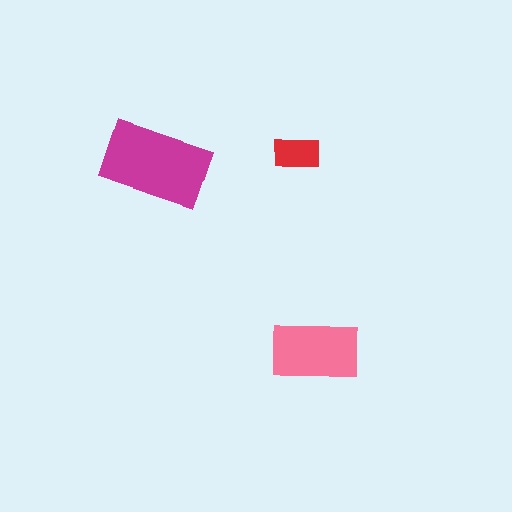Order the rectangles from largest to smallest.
the magenta one, the pink one, the red one.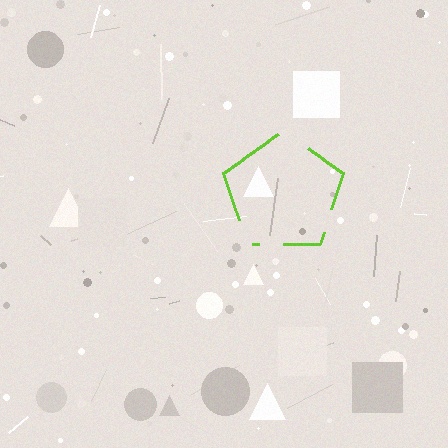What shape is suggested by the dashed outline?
The dashed outline suggests a pentagon.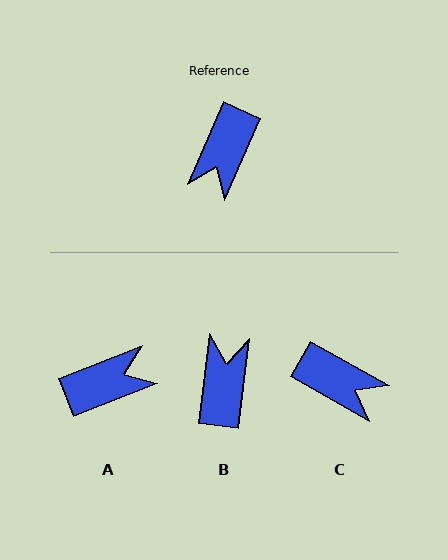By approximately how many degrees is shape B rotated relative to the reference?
Approximately 163 degrees clockwise.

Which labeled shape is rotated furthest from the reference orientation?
B, about 163 degrees away.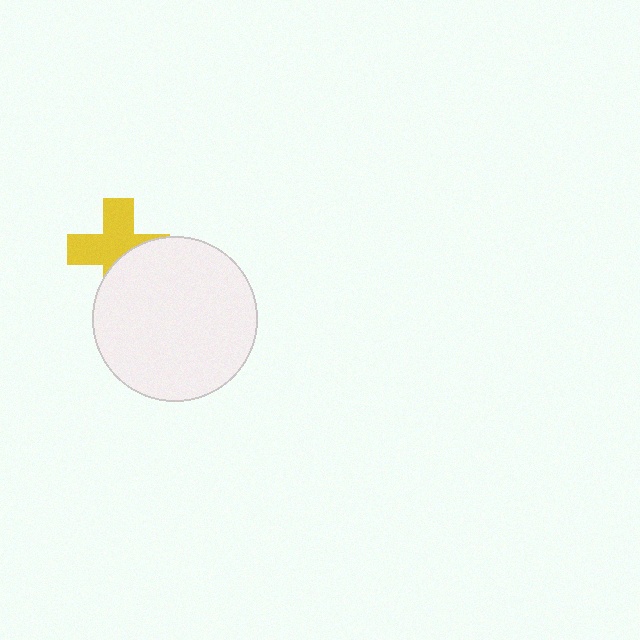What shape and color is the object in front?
The object in front is a white circle.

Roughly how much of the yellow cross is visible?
About half of it is visible (roughly 60%).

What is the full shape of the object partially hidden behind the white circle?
The partially hidden object is a yellow cross.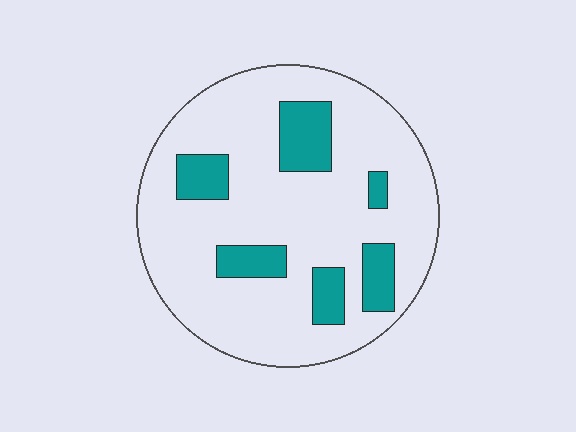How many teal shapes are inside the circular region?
6.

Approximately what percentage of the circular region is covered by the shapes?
Approximately 20%.